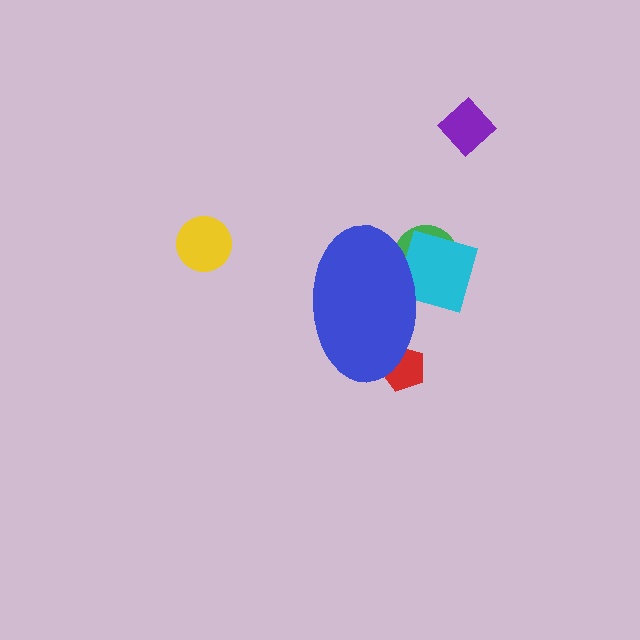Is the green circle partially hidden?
Yes, the green circle is partially hidden behind the blue ellipse.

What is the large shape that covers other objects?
A blue ellipse.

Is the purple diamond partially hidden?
No, the purple diamond is fully visible.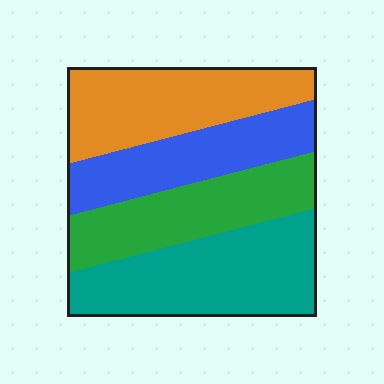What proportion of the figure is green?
Green covers 23% of the figure.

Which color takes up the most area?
Teal, at roughly 30%.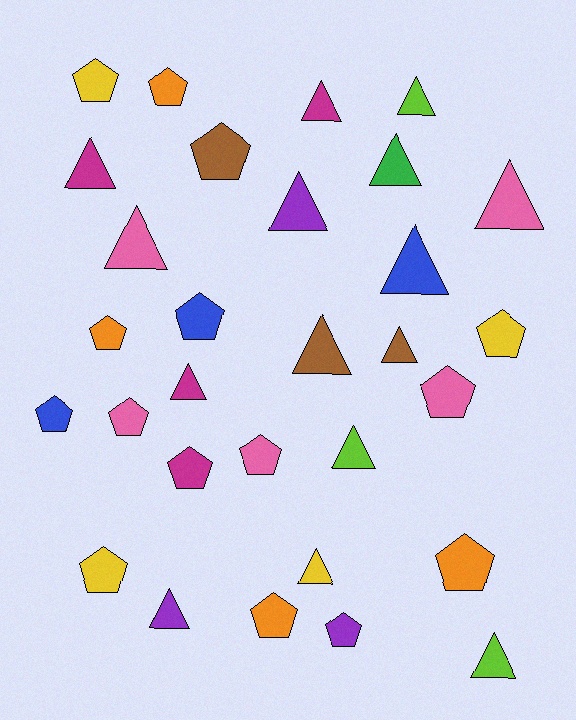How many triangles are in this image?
There are 15 triangles.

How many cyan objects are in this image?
There are no cyan objects.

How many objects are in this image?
There are 30 objects.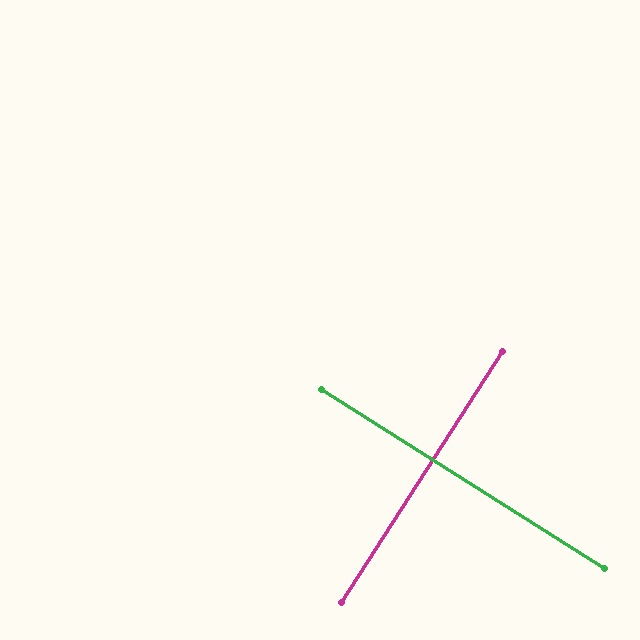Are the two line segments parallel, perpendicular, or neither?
Perpendicular — they meet at approximately 90°.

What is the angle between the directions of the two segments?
Approximately 90 degrees.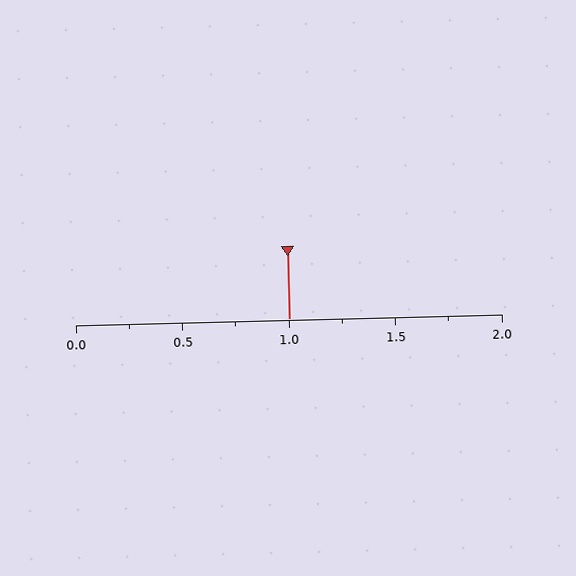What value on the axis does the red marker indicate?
The marker indicates approximately 1.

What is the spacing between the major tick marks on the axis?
The major ticks are spaced 0.5 apart.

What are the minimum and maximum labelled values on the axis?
The axis runs from 0.0 to 2.0.